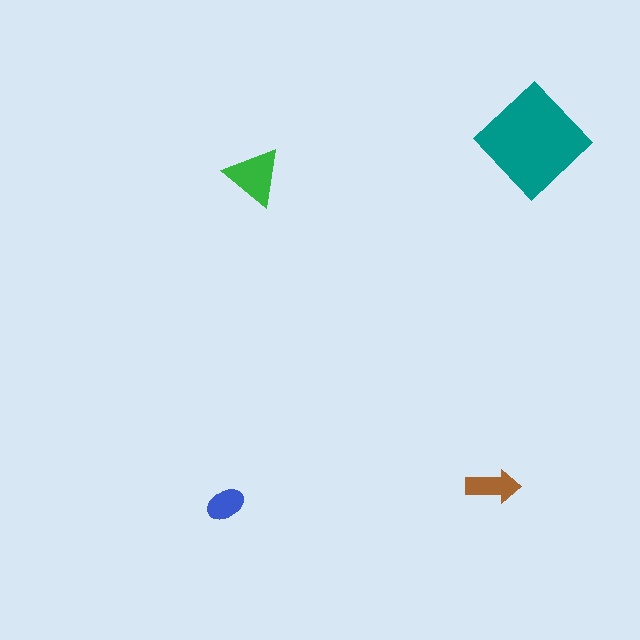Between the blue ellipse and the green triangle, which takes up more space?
The green triangle.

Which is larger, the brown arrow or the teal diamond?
The teal diamond.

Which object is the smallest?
The blue ellipse.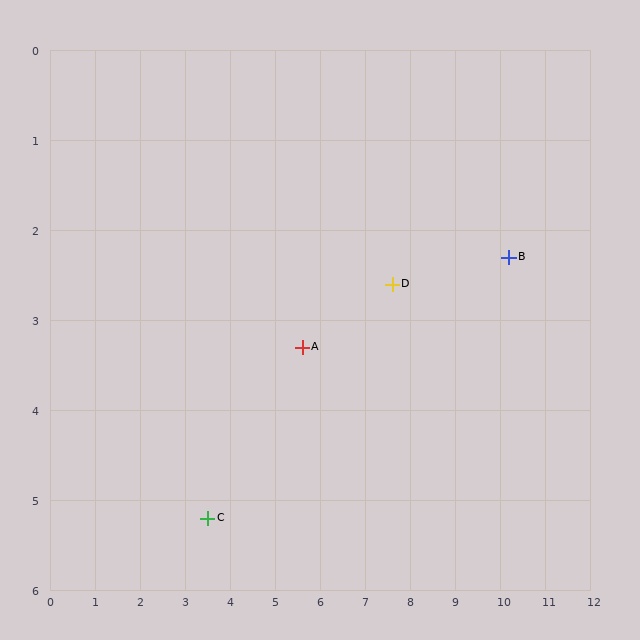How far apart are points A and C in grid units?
Points A and C are about 2.8 grid units apart.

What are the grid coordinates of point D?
Point D is at approximately (7.6, 2.6).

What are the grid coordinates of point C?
Point C is at approximately (3.5, 5.2).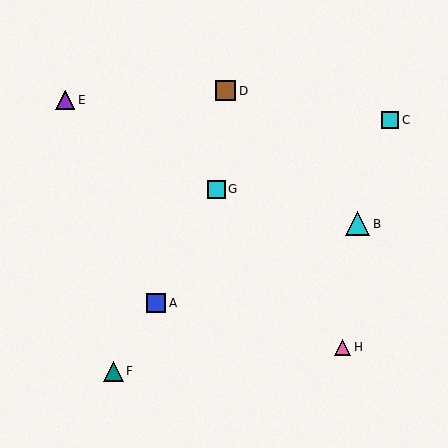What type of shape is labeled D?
Shape D is a brown square.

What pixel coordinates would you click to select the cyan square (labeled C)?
Click at (390, 120) to select the cyan square C.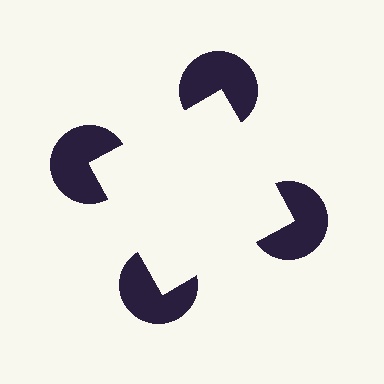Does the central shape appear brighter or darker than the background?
It typically appears slightly brighter than the background, even though no actual brightness change is drawn.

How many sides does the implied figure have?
4 sides.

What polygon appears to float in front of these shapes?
An illusory square — its edges are inferred from the aligned wedge cuts in the pac-man discs, not physically drawn.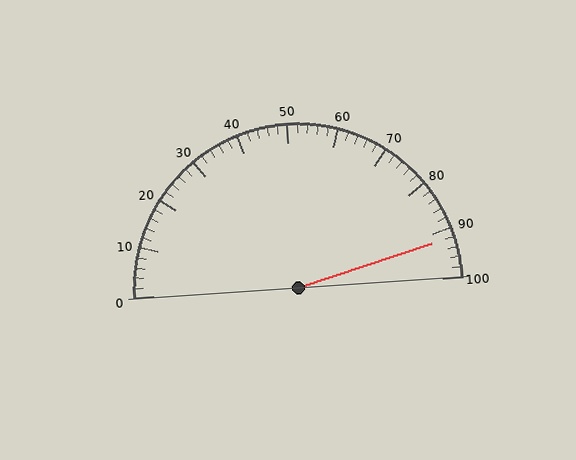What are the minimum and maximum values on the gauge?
The gauge ranges from 0 to 100.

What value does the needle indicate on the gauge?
The needle indicates approximately 92.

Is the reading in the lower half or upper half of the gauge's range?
The reading is in the upper half of the range (0 to 100).